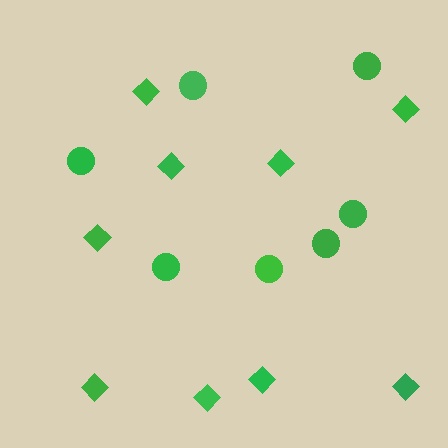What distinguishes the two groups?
There are 2 groups: one group of diamonds (9) and one group of circles (7).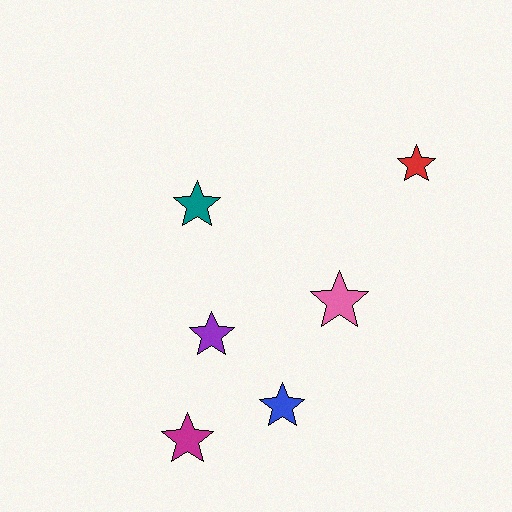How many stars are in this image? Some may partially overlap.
There are 6 stars.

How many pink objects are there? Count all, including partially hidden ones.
There is 1 pink object.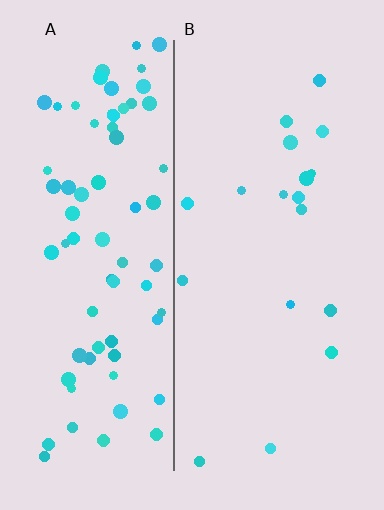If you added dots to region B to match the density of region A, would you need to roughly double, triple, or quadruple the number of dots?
Approximately quadruple.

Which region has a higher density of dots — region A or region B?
A (the left).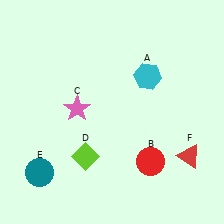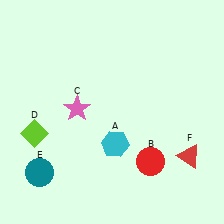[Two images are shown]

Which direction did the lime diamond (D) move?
The lime diamond (D) moved left.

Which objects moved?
The objects that moved are: the cyan hexagon (A), the lime diamond (D).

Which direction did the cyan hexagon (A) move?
The cyan hexagon (A) moved down.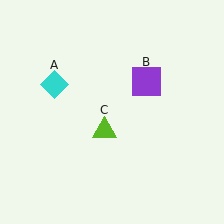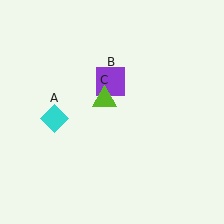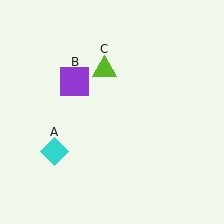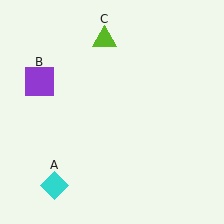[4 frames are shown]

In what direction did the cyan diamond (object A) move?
The cyan diamond (object A) moved down.